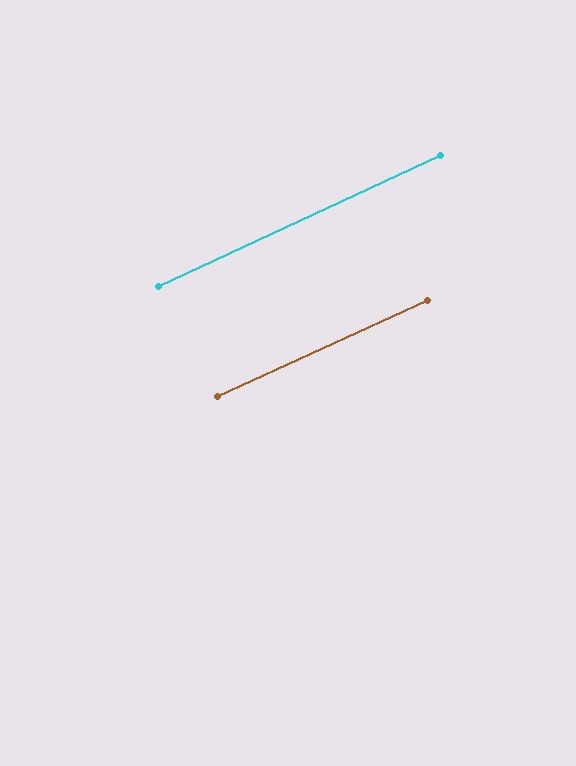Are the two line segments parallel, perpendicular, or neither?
Parallel — their directions differ by only 0.3°.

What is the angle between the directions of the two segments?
Approximately 0 degrees.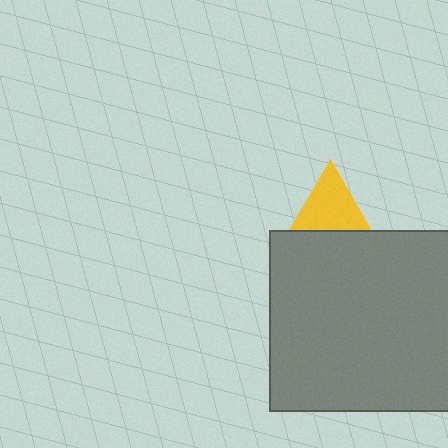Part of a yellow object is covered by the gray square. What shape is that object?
It is a triangle.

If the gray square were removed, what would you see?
You would see the complete yellow triangle.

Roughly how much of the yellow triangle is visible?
About half of it is visible (roughly 58%).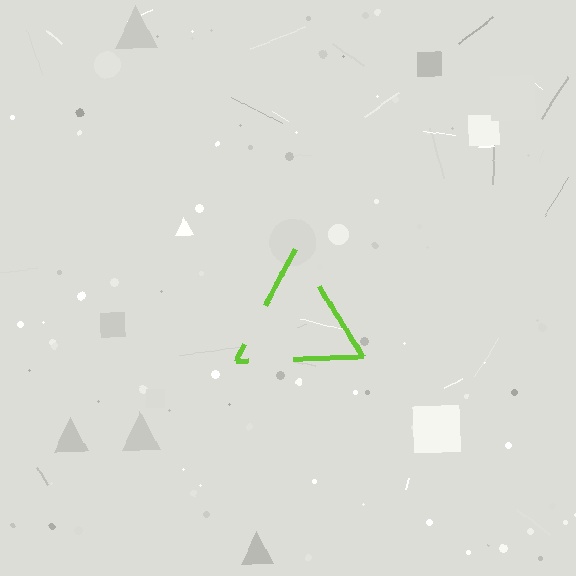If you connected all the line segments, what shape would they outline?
They would outline a triangle.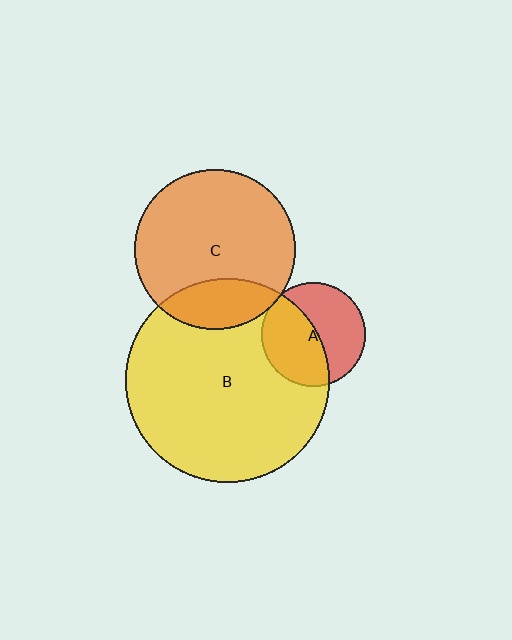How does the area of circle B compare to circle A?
Approximately 3.9 times.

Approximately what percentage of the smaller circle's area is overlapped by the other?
Approximately 5%.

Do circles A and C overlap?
Yes.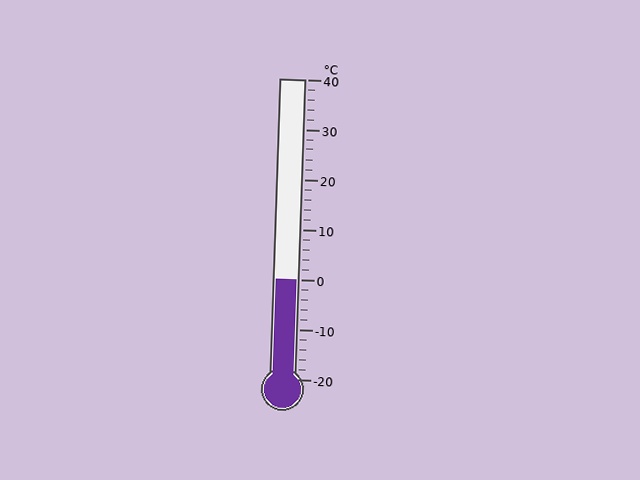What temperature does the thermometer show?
The thermometer shows approximately 0°C.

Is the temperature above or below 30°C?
The temperature is below 30°C.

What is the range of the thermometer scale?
The thermometer scale ranges from -20°C to 40°C.